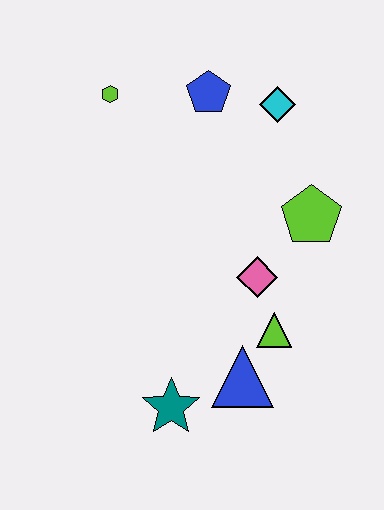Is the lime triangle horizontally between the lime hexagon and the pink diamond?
No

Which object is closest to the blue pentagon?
The cyan diamond is closest to the blue pentagon.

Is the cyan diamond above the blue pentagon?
No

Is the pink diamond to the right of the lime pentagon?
No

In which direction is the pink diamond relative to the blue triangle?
The pink diamond is above the blue triangle.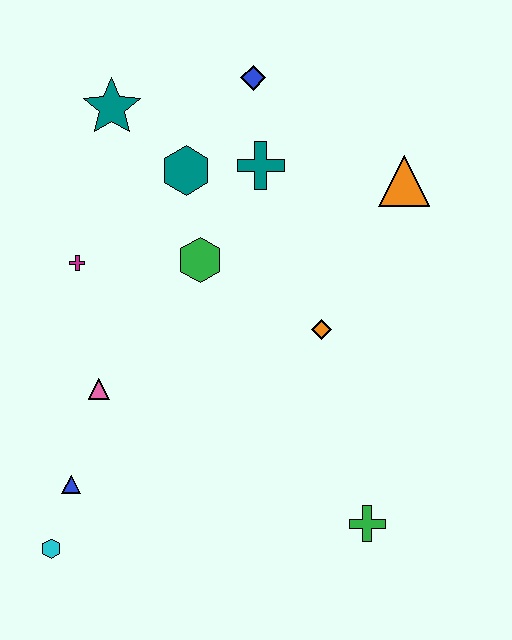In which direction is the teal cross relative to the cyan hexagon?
The teal cross is above the cyan hexagon.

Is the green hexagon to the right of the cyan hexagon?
Yes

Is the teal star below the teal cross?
No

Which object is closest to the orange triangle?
The teal cross is closest to the orange triangle.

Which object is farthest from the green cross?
The teal star is farthest from the green cross.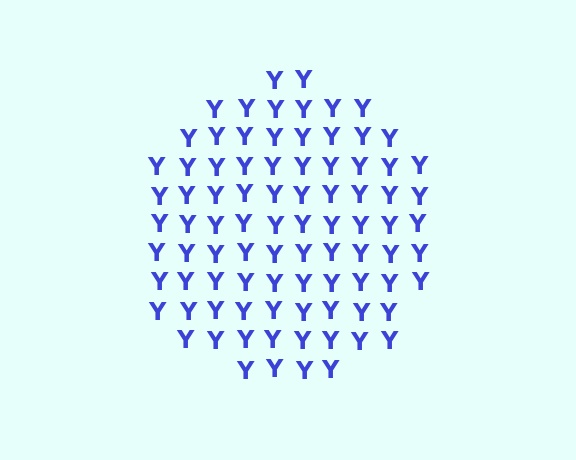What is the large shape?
The large shape is a circle.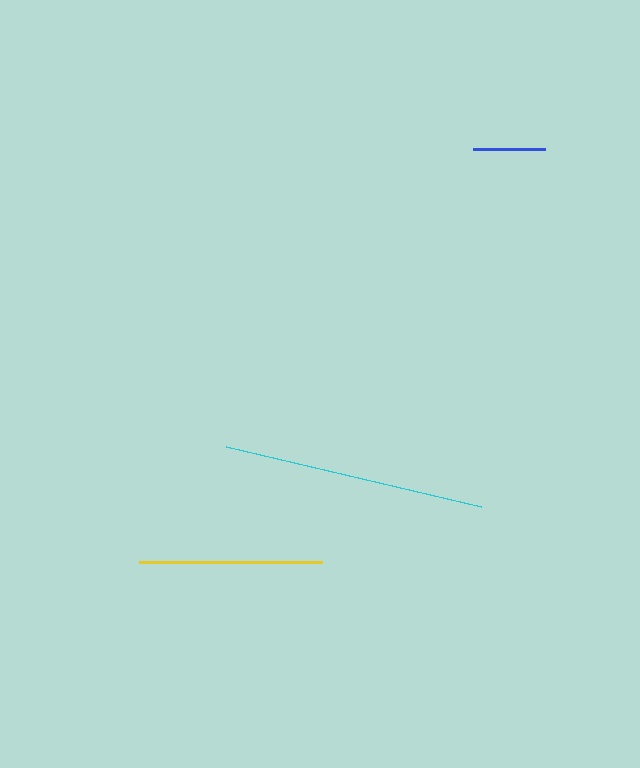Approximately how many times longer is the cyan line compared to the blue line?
The cyan line is approximately 3.6 times the length of the blue line.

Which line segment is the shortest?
The blue line is the shortest at approximately 72 pixels.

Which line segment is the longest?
The cyan line is the longest at approximately 262 pixels.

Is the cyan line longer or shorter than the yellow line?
The cyan line is longer than the yellow line.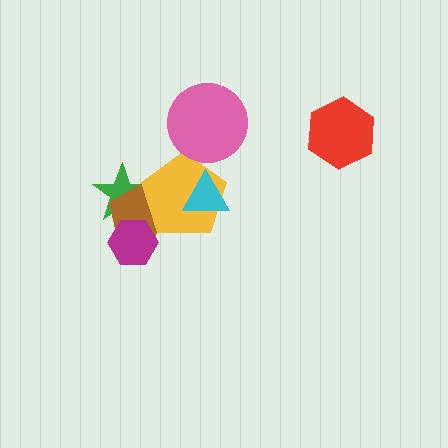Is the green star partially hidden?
Yes, it is partially covered by another shape.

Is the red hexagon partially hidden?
No, no other shape covers it.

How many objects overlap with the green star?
3 objects overlap with the green star.